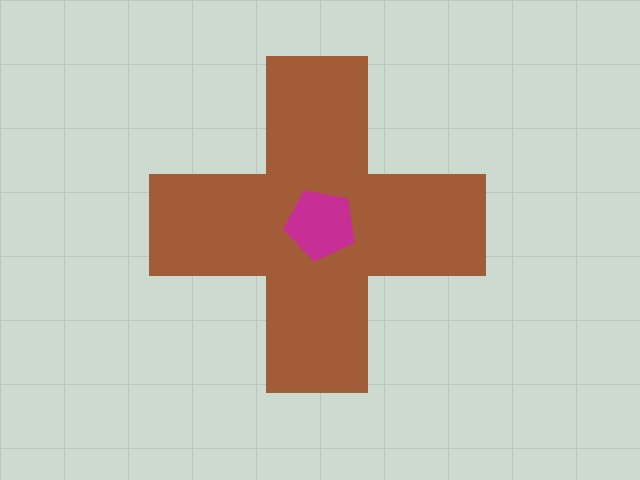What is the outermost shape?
The brown cross.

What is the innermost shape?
The magenta pentagon.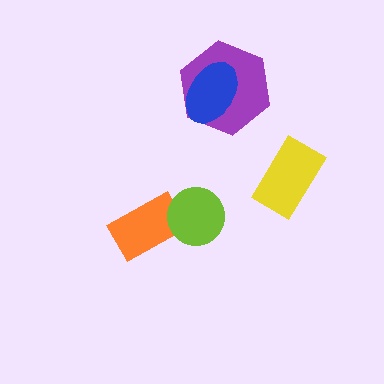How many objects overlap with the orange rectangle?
1 object overlaps with the orange rectangle.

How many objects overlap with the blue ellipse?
1 object overlaps with the blue ellipse.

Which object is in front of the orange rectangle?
The lime circle is in front of the orange rectangle.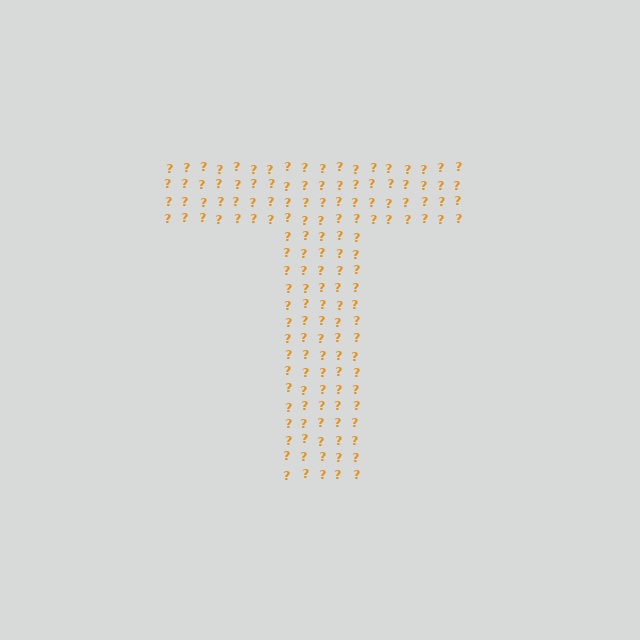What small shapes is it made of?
It is made of small question marks.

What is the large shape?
The large shape is the letter T.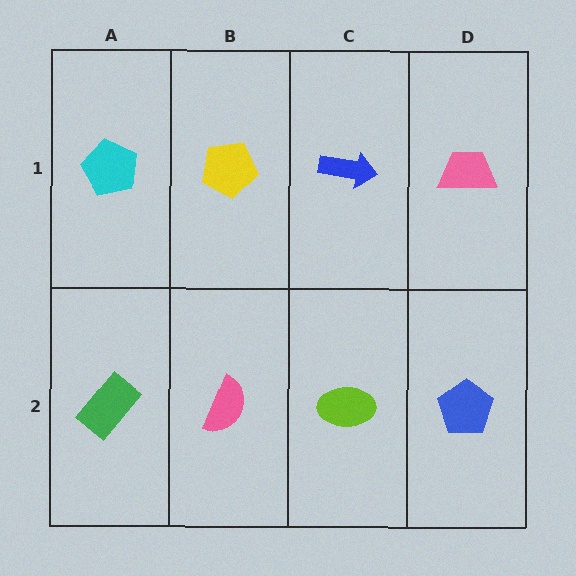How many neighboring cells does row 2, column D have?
2.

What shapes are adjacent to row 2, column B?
A yellow pentagon (row 1, column B), a green rectangle (row 2, column A), a lime ellipse (row 2, column C).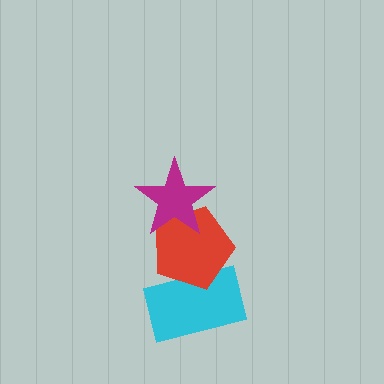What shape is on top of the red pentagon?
The magenta star is on top of the red pentagon.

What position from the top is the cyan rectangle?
The cyan rectangle is 3rd from the top.